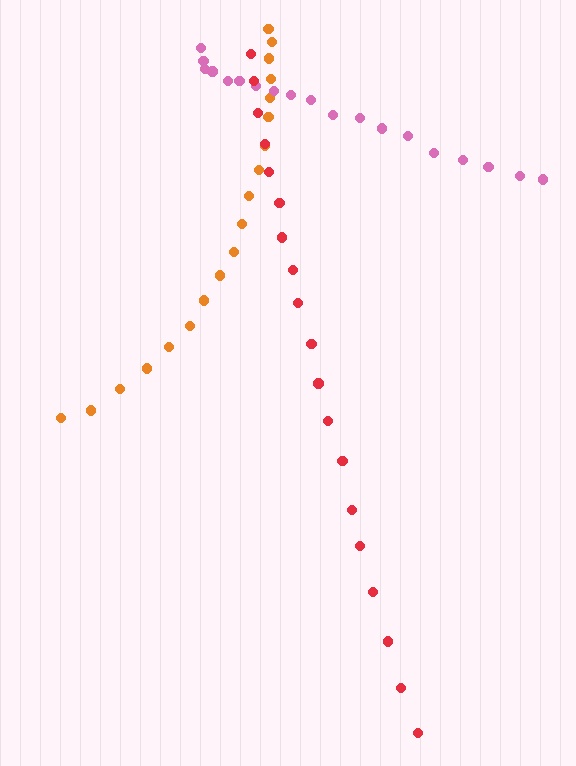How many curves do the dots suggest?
There are 3 distinct paths.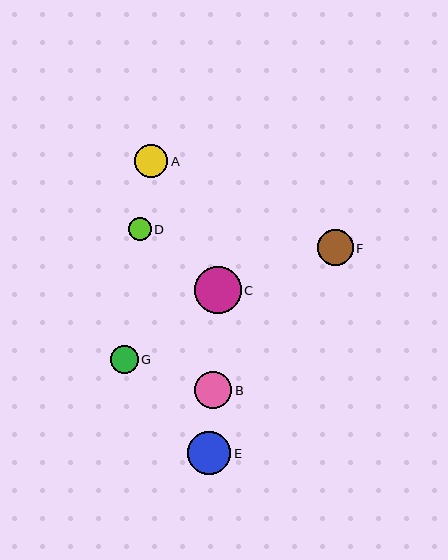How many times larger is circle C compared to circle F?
Circle C is approximately 1.3 times the size of circle F.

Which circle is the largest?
Circle C is the largest with a size of approximately 47 pixels.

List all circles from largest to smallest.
From largest to smallest: C, E, B, F, A, G, D.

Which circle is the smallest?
Circle D is the smallest with a size of approximately 23 pixels.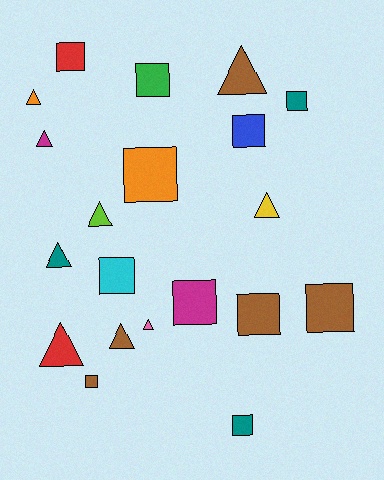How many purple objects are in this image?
There are no purple objects.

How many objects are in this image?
There are 20 objects.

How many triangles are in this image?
There are 9 triangles.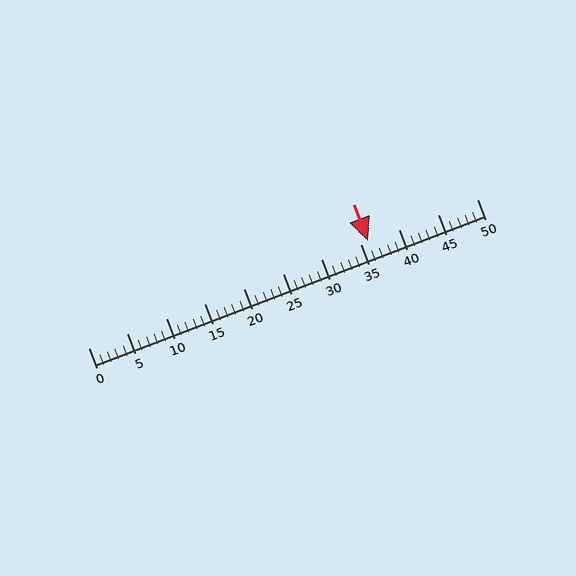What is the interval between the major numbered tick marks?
The major tick marks are spaced 5 units apart.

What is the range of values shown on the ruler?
The ruler shows values from 0 to 50.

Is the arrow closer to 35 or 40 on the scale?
The arrow is closer to 35.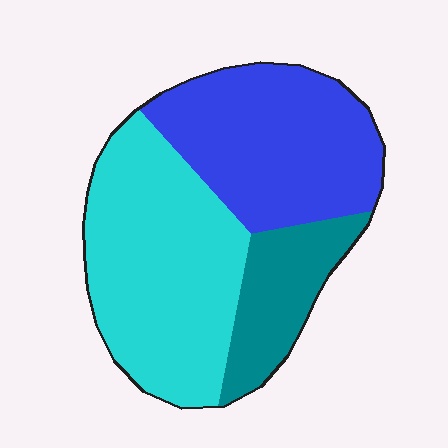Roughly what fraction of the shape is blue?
Blue takes up about three eighths (3/8) of the shape.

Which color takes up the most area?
Cyan, at roughly 45%.